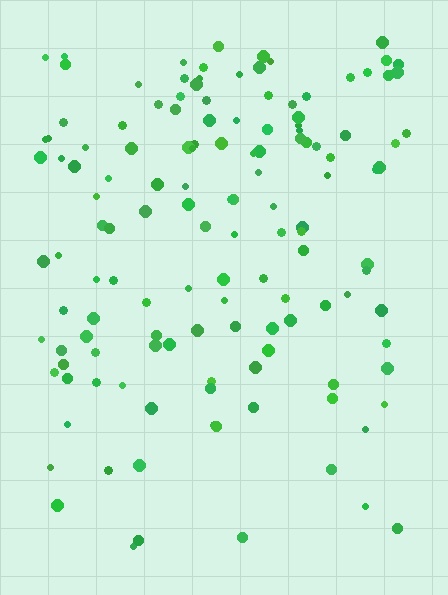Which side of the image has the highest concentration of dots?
The top.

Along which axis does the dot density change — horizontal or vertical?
Vertical.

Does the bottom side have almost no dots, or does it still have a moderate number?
Still a moderate number, just noticeably fewer than the top.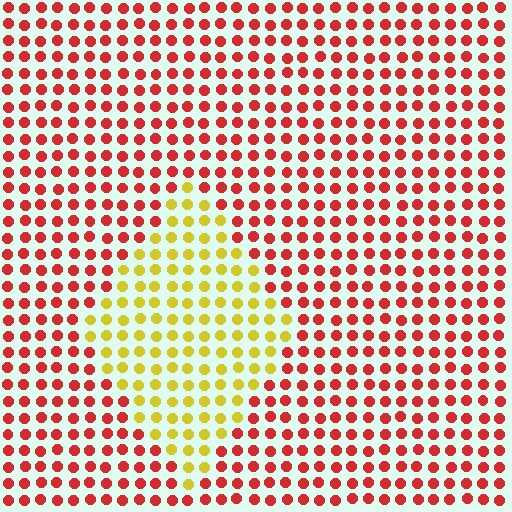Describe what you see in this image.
The image is filled with small red elements in a uniform arrangement. A diamond-shaped region is visible where the elements are tinted to a slightly different hue, forming a subtle color boundary.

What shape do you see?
I see a diamond.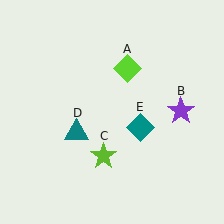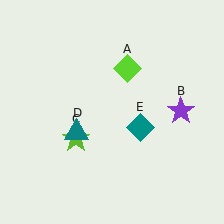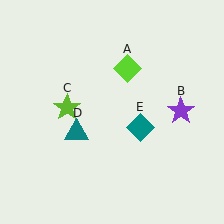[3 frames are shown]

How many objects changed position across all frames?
1 object changed position: lime star (object C).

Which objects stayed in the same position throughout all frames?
Lime diamond (object A) and purple star (object B) and teal triangle (object D) and teal diamond (object E) remained stationary.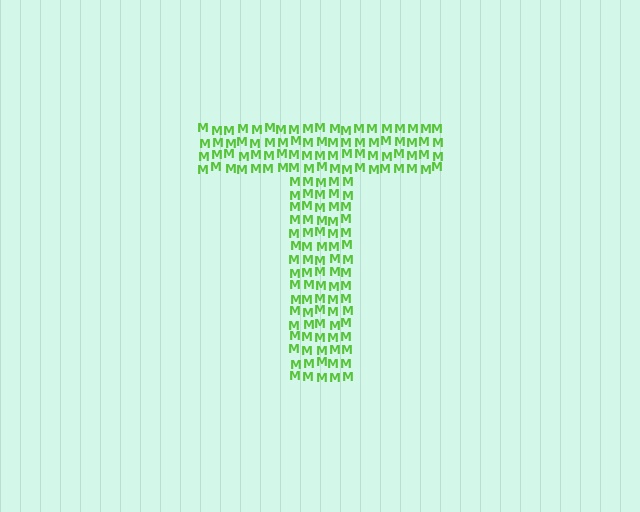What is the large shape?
The large shape is the letter T.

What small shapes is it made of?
It is made of small letter M's.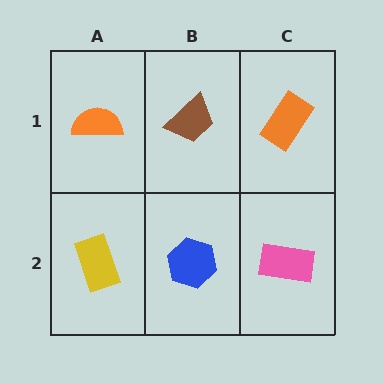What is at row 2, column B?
A blue hexagon.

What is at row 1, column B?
A brown trapezoid.